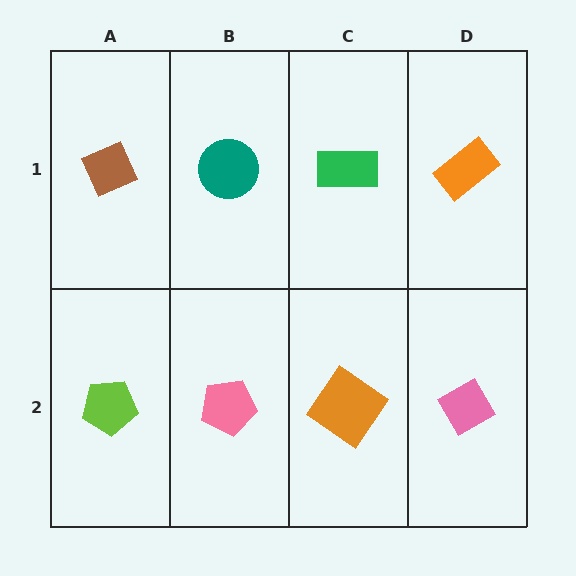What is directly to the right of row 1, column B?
A green rectangle.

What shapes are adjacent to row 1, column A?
A lime pentagon (row 2, column A), a teal circle (row 1, column B).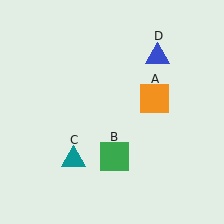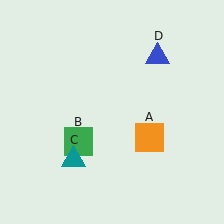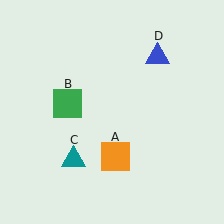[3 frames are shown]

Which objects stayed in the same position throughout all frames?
Teal triangle (object C) and blue triangle (object D) remained stationary.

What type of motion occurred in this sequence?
The orange square (object A), green square (object B) rotated clockwise around the center of the scene.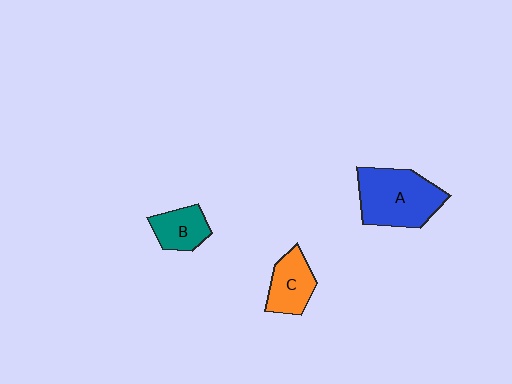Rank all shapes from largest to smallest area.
From largest to smallest: A (blue), C (orange), B (teal).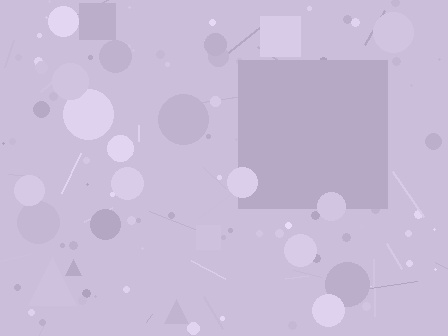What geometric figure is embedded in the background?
A square is embedded in the background.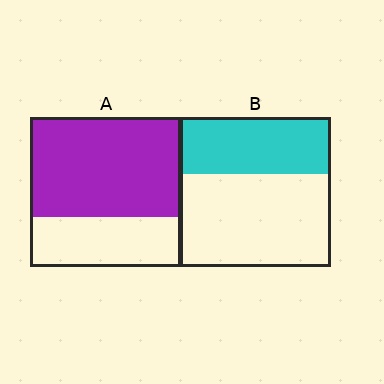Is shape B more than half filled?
No.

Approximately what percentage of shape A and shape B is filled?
A is approximately 65% and B is approximately 40%.